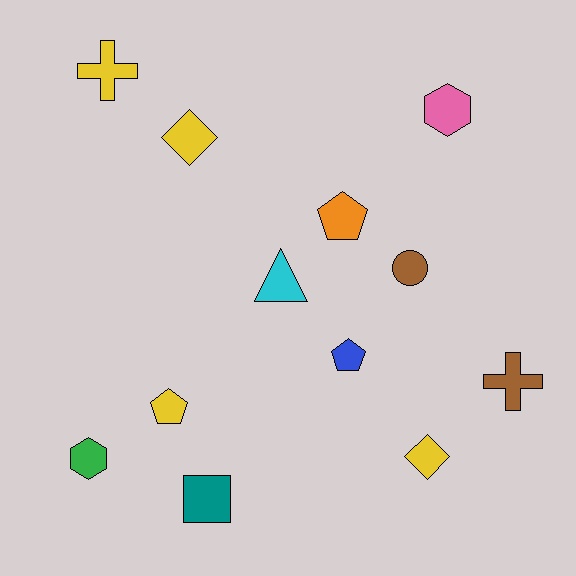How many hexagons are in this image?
There are 2 hexagons.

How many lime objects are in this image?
There are no lime objects.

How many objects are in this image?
There are 12 objects.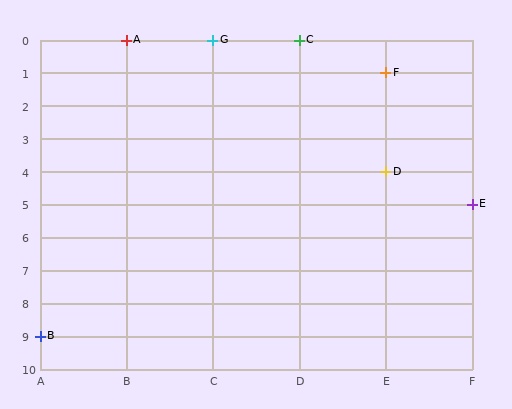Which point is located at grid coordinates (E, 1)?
Point F is at (E, 1).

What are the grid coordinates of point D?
Point D is at grid coordinates (E, 4).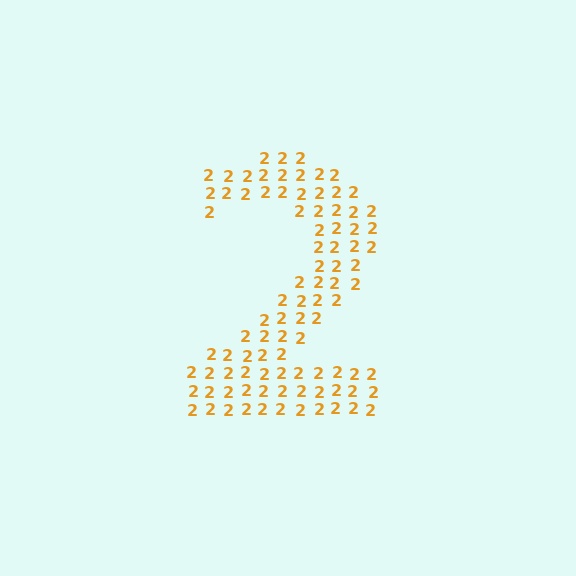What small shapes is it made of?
It is made of small digit 2's.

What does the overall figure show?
The overall figure shows the digit 2.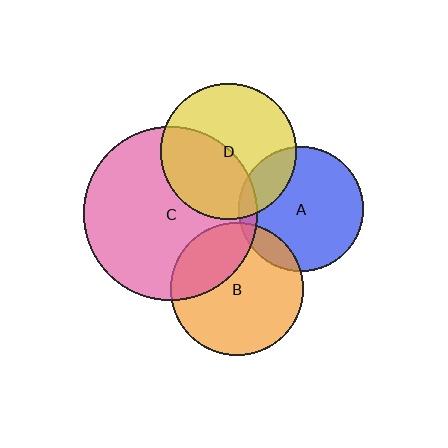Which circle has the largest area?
Circle C (pink).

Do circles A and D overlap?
Yes.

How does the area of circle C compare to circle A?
Approximately 1.9 times.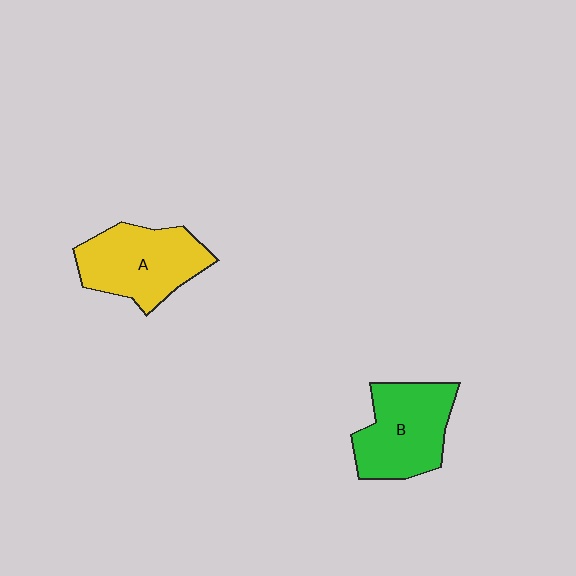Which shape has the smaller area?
Shape B (green).